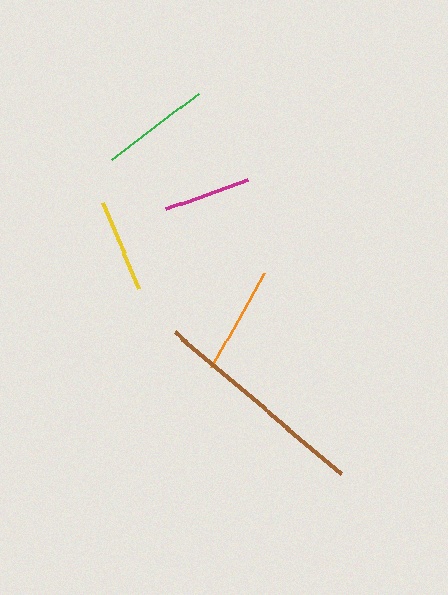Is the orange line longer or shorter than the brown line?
The brown line is longer than the orange line.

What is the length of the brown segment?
The brown segment is approximately 219 pixels long.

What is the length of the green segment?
The green segment is approximately 110 pixels long.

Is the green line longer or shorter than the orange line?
The green line is longer than the orange line.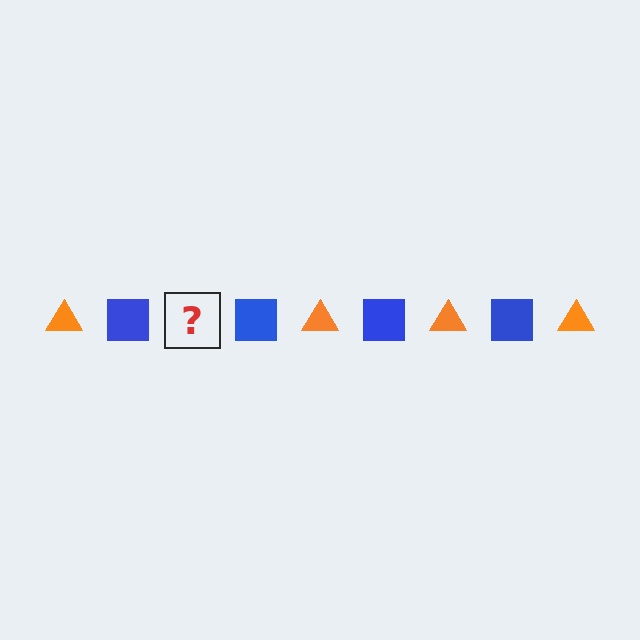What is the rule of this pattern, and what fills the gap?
The rule is that the pattern alternates between orange triangle and blue square. The gap should be filled with an orange triangle.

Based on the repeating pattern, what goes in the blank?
The blank should be an orange triangle.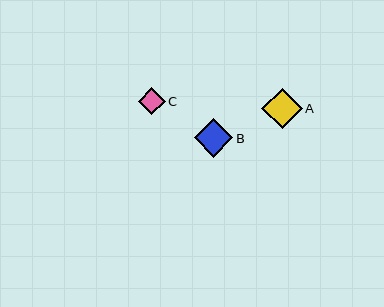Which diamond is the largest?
Diamond A is the largest with a size of approximately 41 pixels.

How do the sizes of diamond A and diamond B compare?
Diamond A and diamond B are approximately the same size.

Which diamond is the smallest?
Diamond C is the smallest with a size of approximately 26 pixels.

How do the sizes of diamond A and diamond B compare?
Diamond A and diamond B are approximately the same size.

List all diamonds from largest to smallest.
From largest to smallest: A, B, C.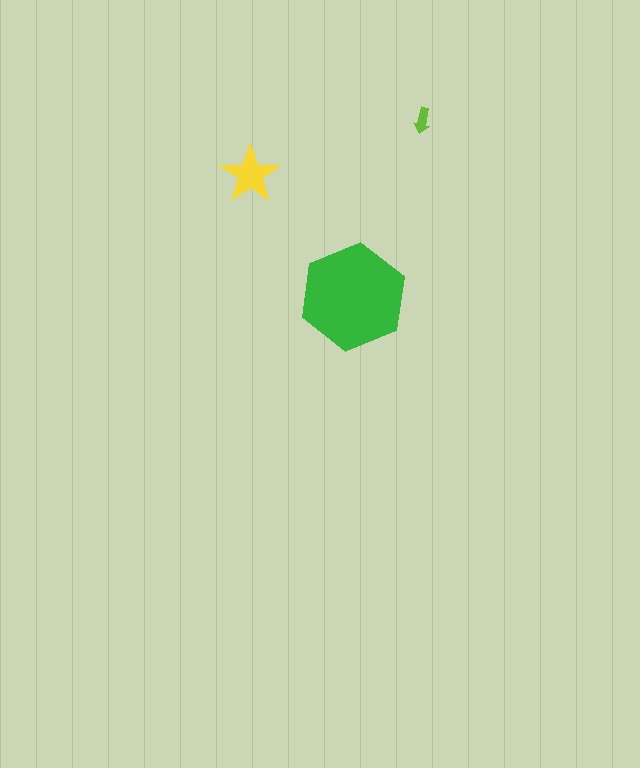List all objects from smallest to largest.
The lime arrow, the yellow star, the green hexagon.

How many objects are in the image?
There are 3 objects in the image.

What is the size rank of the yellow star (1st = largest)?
2nd.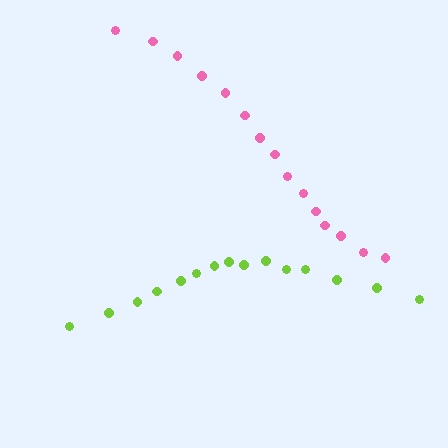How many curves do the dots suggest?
There are 2 distinct paths.